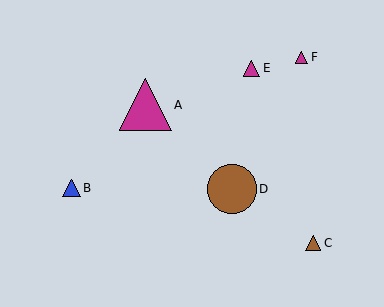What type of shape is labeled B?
Shape B is a blue triangle.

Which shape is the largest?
The magenta triangle (labeled A) is the largest.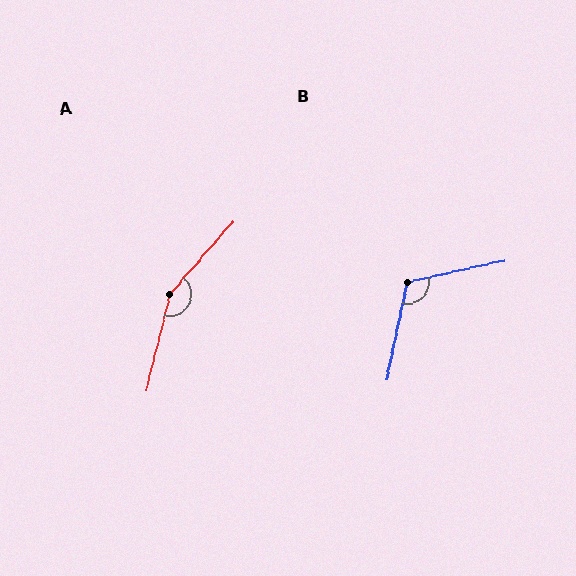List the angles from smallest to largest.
B (114°), A (152°).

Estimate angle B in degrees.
Approximately 114 degrees.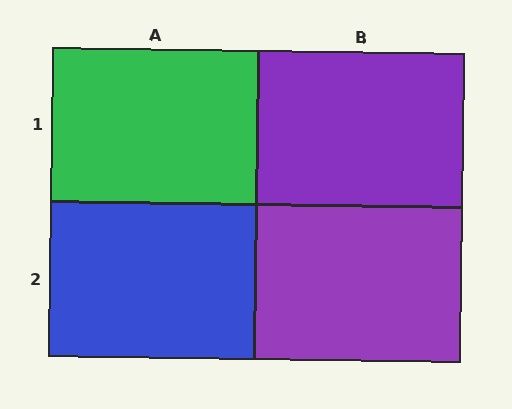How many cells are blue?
1 cell is blue.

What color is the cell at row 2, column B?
Purple.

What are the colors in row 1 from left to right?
Green, purple.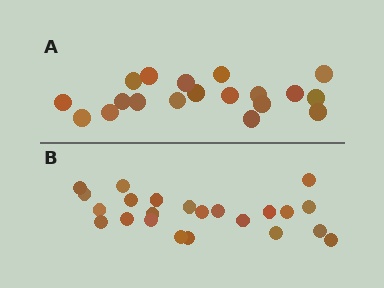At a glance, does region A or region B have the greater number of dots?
Region B (the bottom region) has more dots.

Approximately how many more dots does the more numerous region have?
Region B has about 4 more dots than region A.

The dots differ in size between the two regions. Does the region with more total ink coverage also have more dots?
No. Region A has more total ink coverage because its dots are larger, but region B actually contains more individual dots. Total area can be misleading — the number of items is what matters here.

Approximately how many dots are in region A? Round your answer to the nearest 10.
About 20 dots. (The exact count is 19, which rounds to 20.)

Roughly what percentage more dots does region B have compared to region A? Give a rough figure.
About 20% more.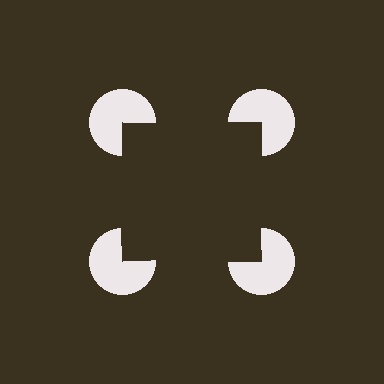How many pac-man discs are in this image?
There are 4 — one at each vertex of the illusory square.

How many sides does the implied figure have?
4 sides.